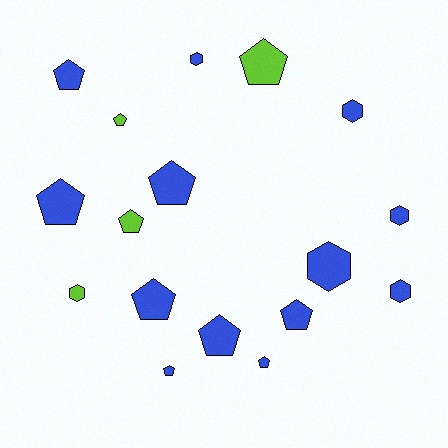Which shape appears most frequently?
Pentagon, with 11 objects.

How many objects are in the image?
There are 17 objects.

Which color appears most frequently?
Blue, with 13 objects.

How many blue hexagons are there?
There are 5 blue hexagons.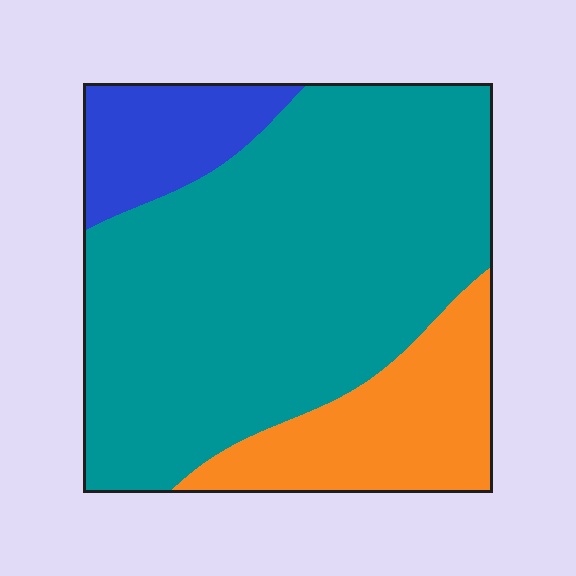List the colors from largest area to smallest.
From largest to smallest: teal, orange, blue.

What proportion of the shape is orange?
Orange takes up between a sixth and a third of the shape.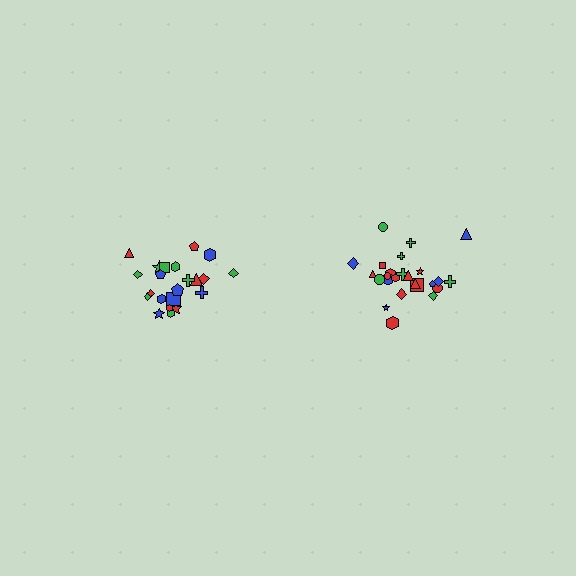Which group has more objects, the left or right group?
The right group.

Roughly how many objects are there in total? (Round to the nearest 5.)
Roughly 45 objects in total.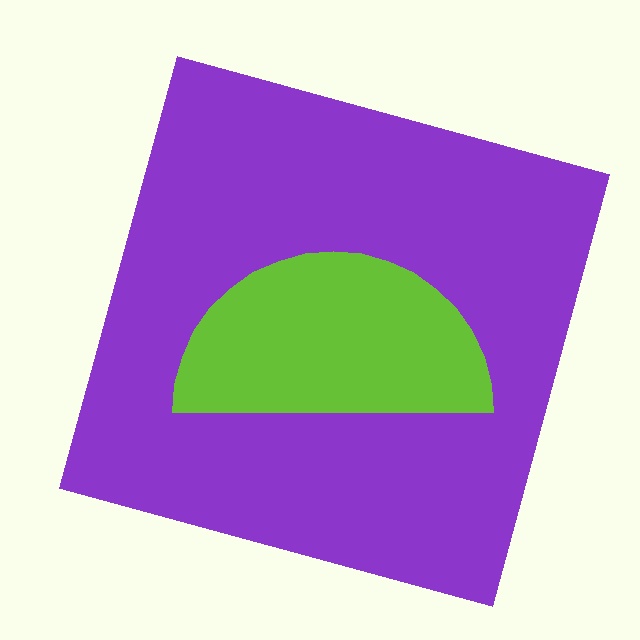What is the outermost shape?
The purple square.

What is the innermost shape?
The lime semicircle.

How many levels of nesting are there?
2.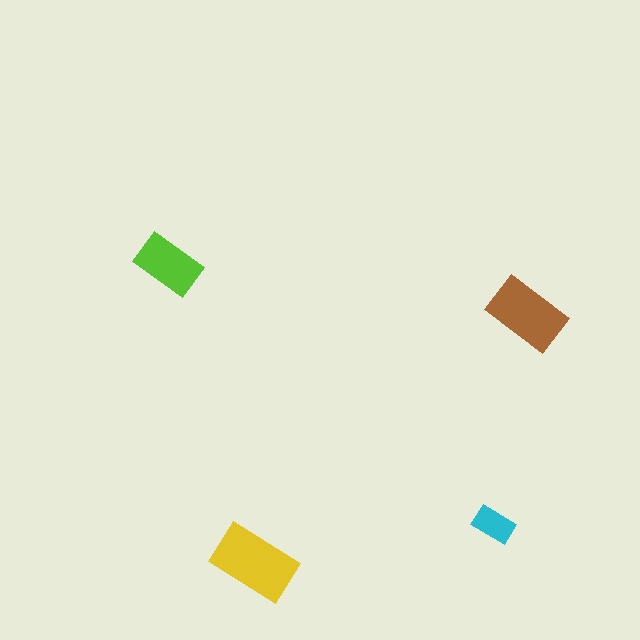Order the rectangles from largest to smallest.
the yellow one, the brown one, the lime one, the cyan one.